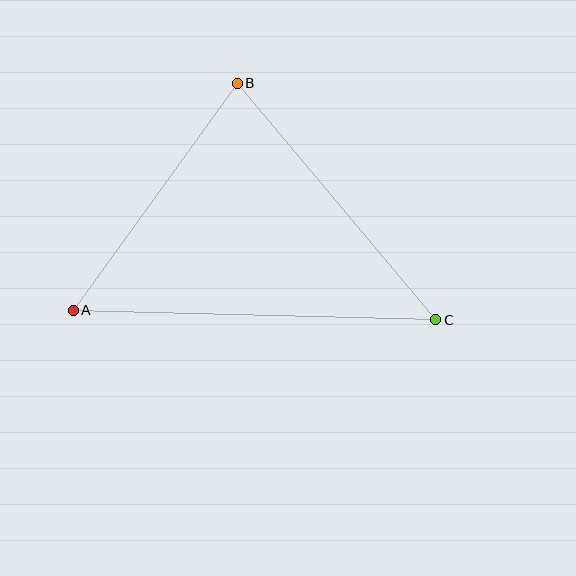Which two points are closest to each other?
Points A and B are closest to each other.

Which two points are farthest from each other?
Points A and C are farthest from each other.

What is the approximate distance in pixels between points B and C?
The distance between B and C is approximately 309 pixels.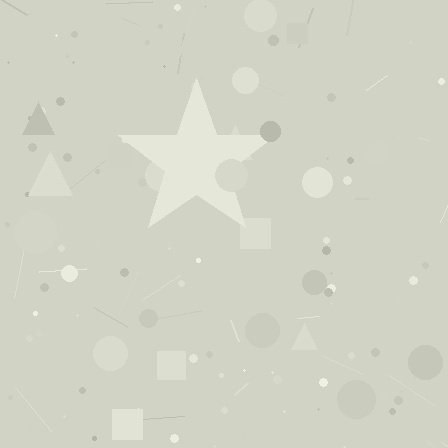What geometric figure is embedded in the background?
A star is embedded in the background.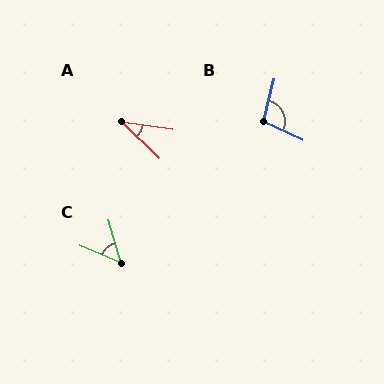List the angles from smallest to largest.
A (36°), C (51°), B (101°).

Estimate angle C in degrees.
Approximately 51 degrees.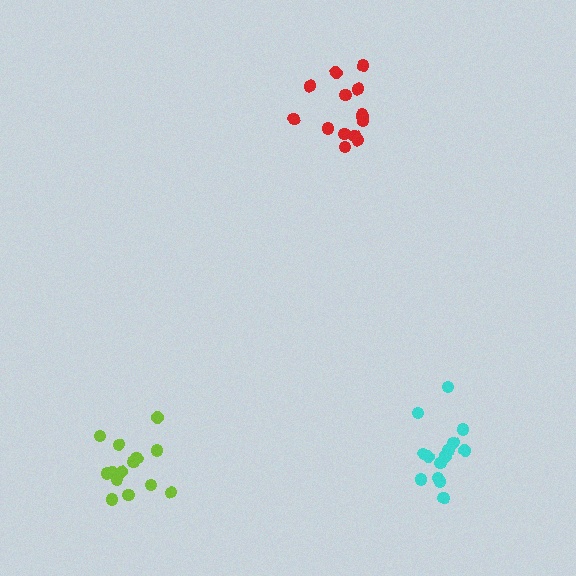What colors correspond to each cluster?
The clusters are colored: red, lime, cyan.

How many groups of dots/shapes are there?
There are 3 groups.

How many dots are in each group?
Group 1: 14 dots, Group 2: 14 dots, Group 3: 14 dots (42 total).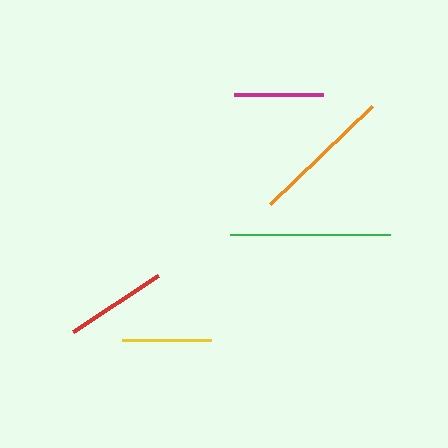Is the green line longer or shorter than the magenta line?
The green line is longer than the magenta line.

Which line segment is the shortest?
The magenta line is the shortest at approximately 89 pixels.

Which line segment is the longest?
The green line is the longest at approximately 160 pixels.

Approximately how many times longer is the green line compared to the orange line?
The green line is approximately 1.1 times the length of the orange line.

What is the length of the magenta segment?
The magenta segment is approximately 89 pixels long.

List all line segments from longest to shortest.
From longest to shortest: green, orange, red, yellow, magenta.